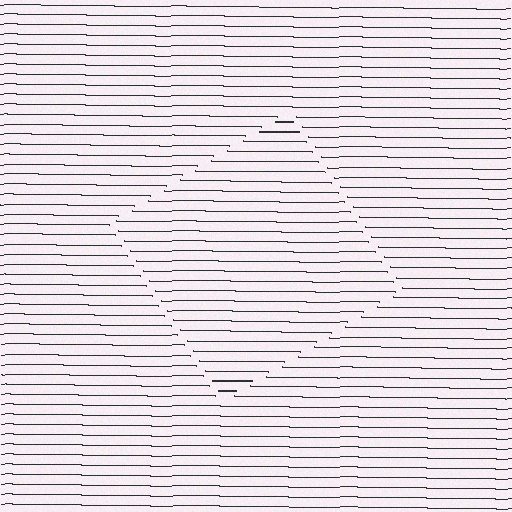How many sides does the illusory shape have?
4 sides — the line-ends trace a square.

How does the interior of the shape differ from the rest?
The interior of the shape contains the same grating, shifted by half a period — the contour is defined by the phase discontinuity where line-ends from the inner and outer gratings abut.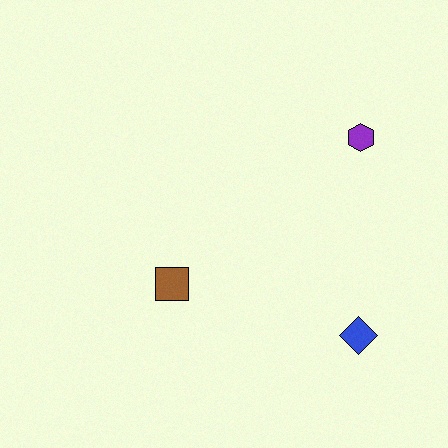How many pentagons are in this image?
There are no pentagons.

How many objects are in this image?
There are 3 objects.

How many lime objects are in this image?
There are no lime objects.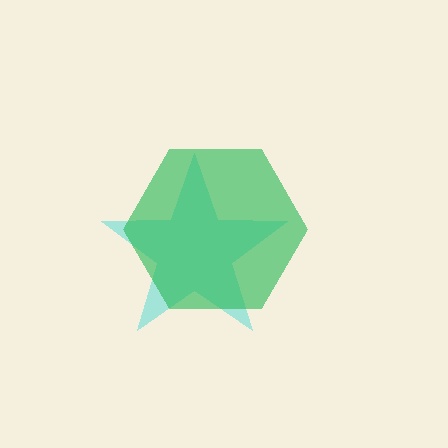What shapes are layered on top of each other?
The layered shapes are: a cyan star, a green hexagon.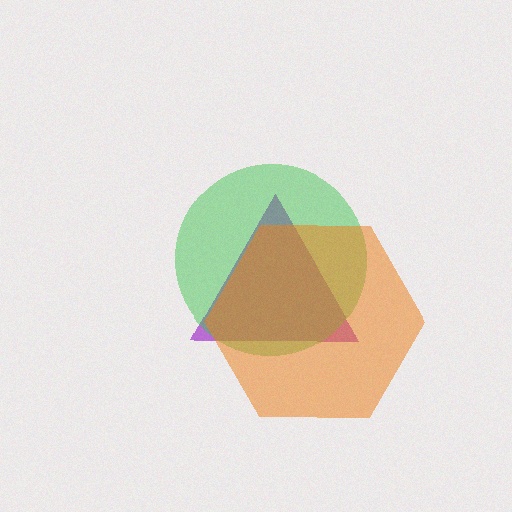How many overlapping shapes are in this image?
There are 3 overlapping shapes in the image.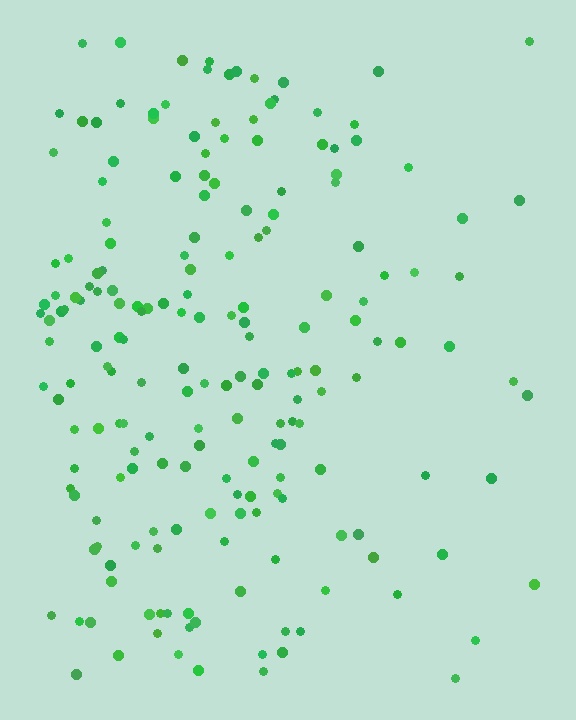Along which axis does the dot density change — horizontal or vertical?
Horizontal.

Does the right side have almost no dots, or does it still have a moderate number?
Still a moderate number, just noticeably fewer than the left.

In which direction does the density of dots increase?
From right to left, with the left side densest.